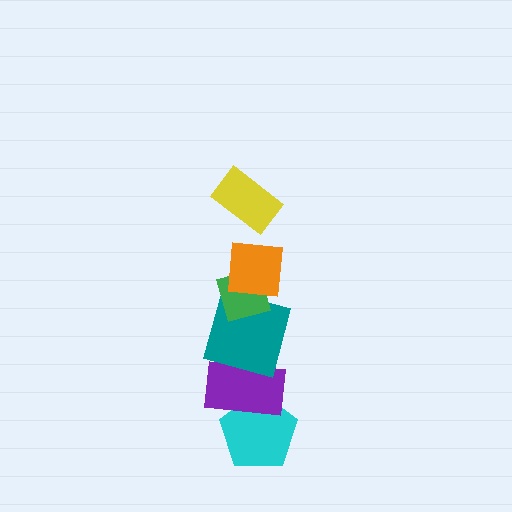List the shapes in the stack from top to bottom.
From top to bottom: the yellow rectangle, the orange square, the green diamond, the teal square, the purple rectangle, the cyan pentagon.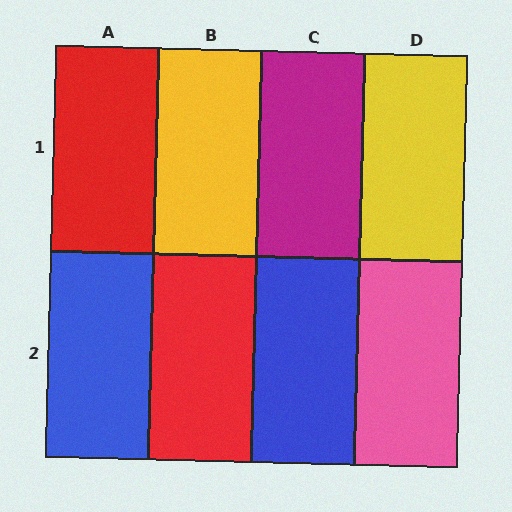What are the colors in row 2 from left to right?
Blue, red, blue, pink.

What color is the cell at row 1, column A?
Red.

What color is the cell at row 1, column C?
Magenta.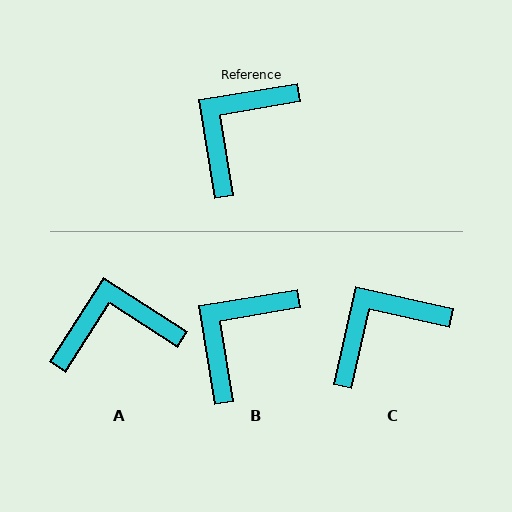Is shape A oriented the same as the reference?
No, it is off by about 42 degrees.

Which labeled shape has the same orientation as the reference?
B.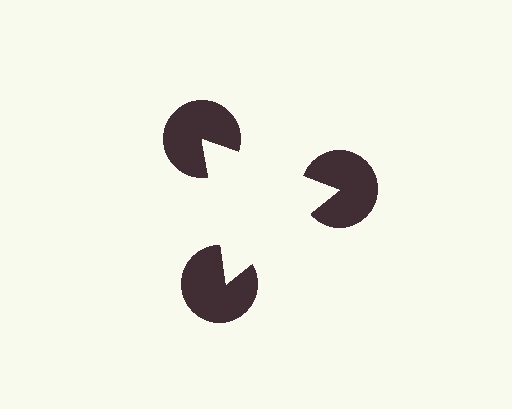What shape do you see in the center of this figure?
An illusory triangle — its edges are inferred from the aligned wedge cuts in the pac-man discs, not physically drawn.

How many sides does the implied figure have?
3 sides.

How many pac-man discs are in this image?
There are 3 — one at each vertex of the illusory triangle.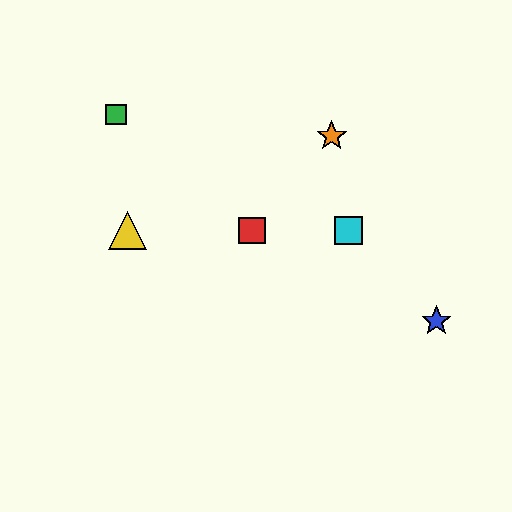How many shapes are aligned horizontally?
4 shapes (the red square, the yellow triangle, the purple square, the cyan square) are aligned horizontally.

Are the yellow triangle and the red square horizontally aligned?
Yes, both are at y≈230.